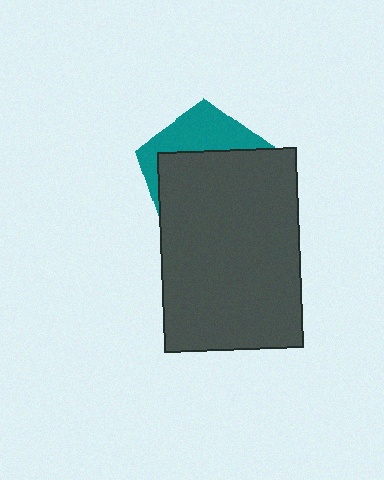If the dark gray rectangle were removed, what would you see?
You would see the complete teal pentagon.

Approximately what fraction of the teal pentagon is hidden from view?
Roughly 65% of the teal pentagon is hidden behind the dark gray rectangle.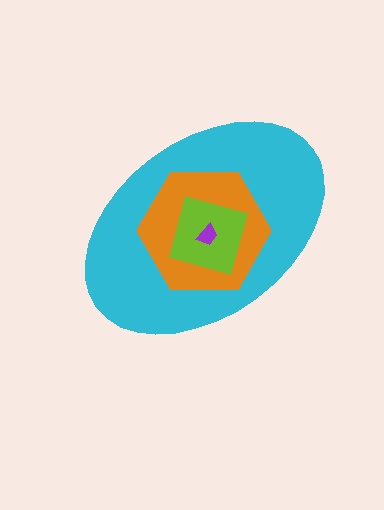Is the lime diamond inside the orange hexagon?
Yes.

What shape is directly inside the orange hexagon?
The lime diamond.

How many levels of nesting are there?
4.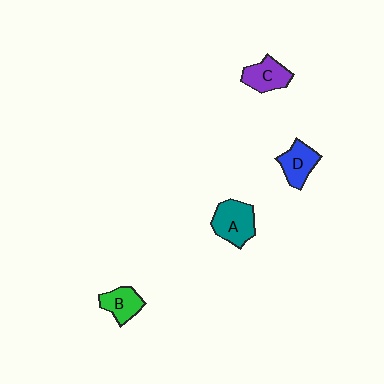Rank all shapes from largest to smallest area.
From largest to smallest: A (teal), C (purple), D (blue), B (green).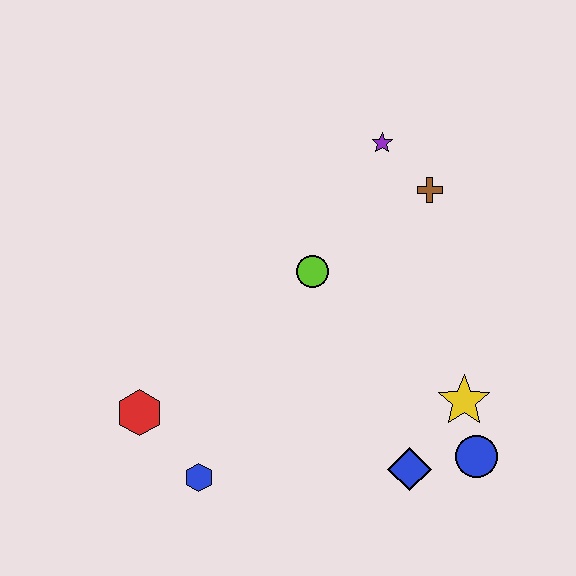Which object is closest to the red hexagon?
The blue hexagon is closest to the red hexagon.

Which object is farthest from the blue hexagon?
The purple star is farthest from the blue hexagon.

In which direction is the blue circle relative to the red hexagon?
The blue circle is to the right of the red hexagon.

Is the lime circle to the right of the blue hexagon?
Yes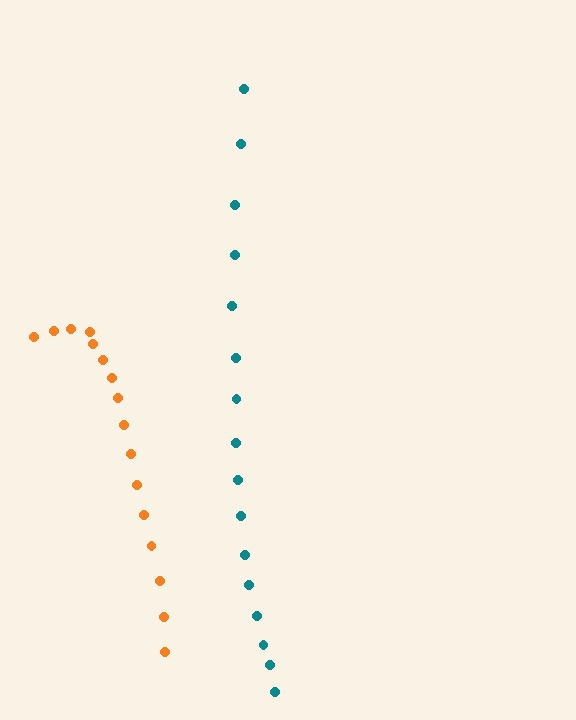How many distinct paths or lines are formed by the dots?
There are 2 distinct paths.